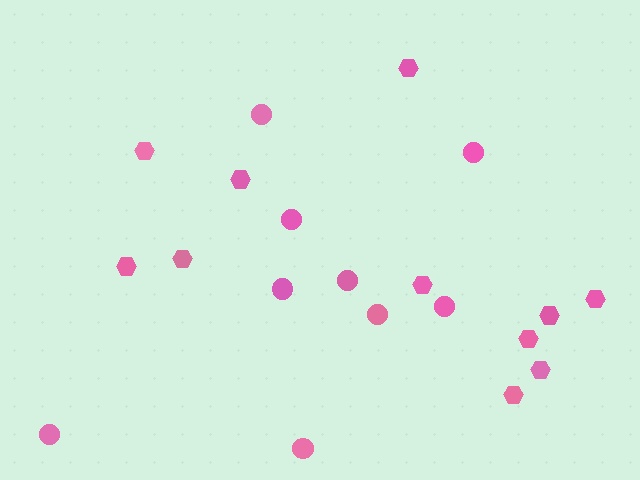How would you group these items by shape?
There are 2 groups: one group of circles (9) and one group of hexagons (11).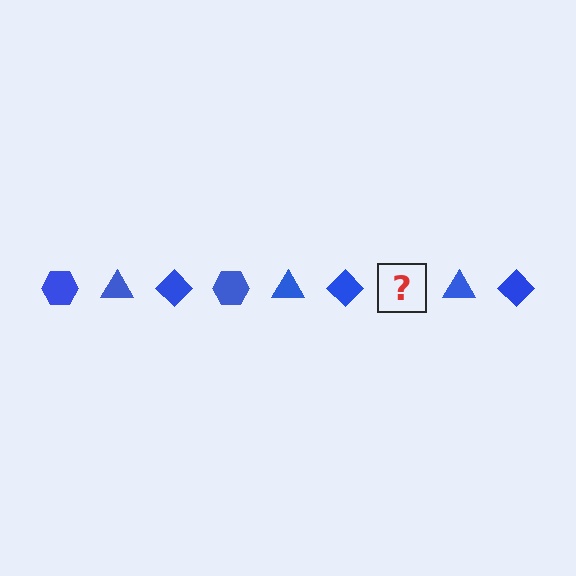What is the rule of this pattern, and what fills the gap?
The rule is that the pattern cycles through hexagon, triangle, diamond shapes in blue. The gap should be filled with a blue hexagon.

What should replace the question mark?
The question mark should be replaced with a blue hexagon.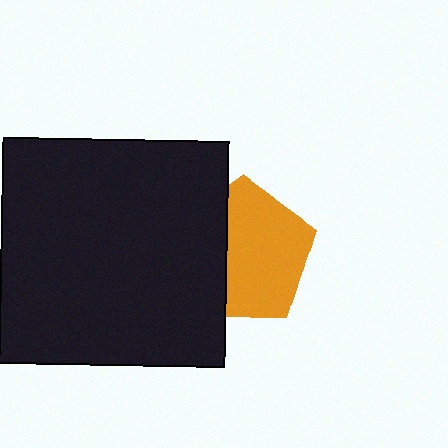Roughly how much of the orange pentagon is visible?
About half of it is visible (roughly 64%).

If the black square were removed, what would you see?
You would see the complete orange pentagon.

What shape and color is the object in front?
The object in front is a black square.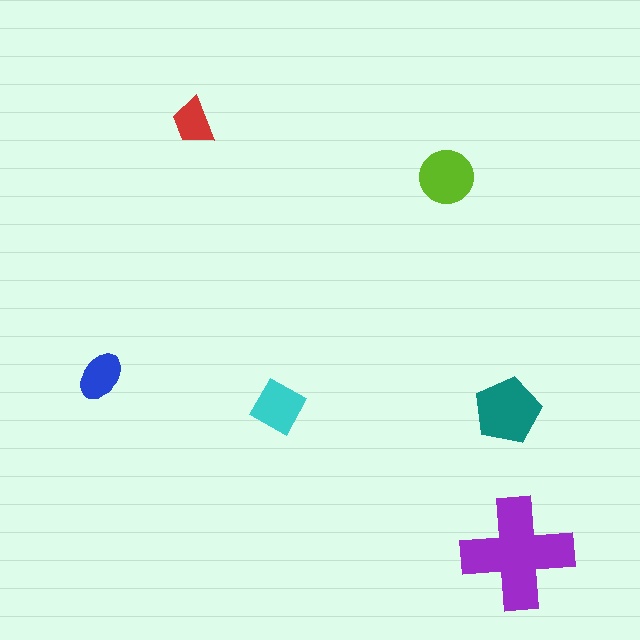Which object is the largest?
The purple cross.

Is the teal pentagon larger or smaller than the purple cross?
Smaller.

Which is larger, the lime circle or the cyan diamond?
The lime circle.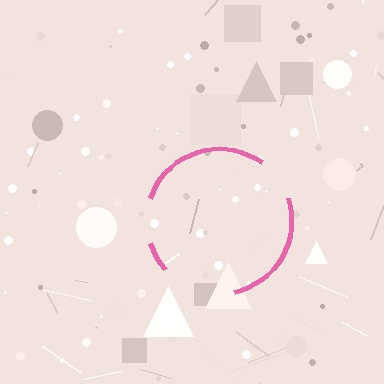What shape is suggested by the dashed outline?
The dashed outline suggests a circle.